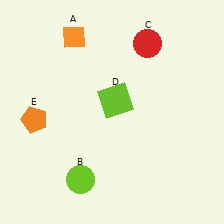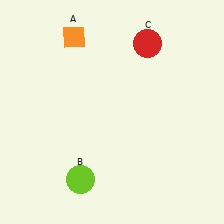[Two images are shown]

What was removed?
The lime square (D), the orange pentagon (E) were removed in Image 2.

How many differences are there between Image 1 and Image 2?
There are 2 differences between the two images.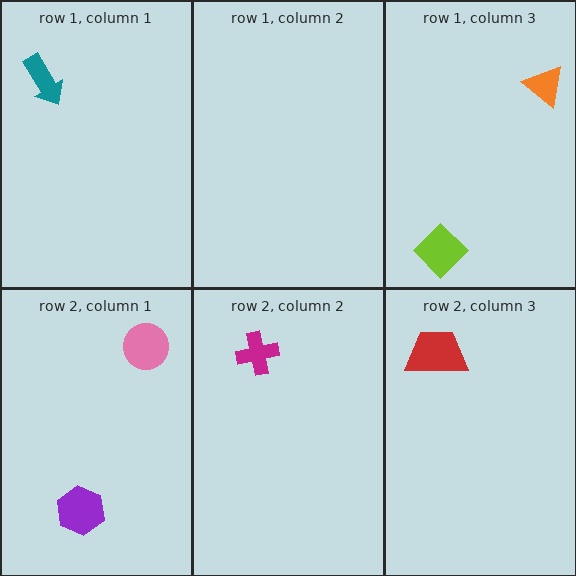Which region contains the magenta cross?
The row 2, column 2 region.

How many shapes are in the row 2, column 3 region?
1.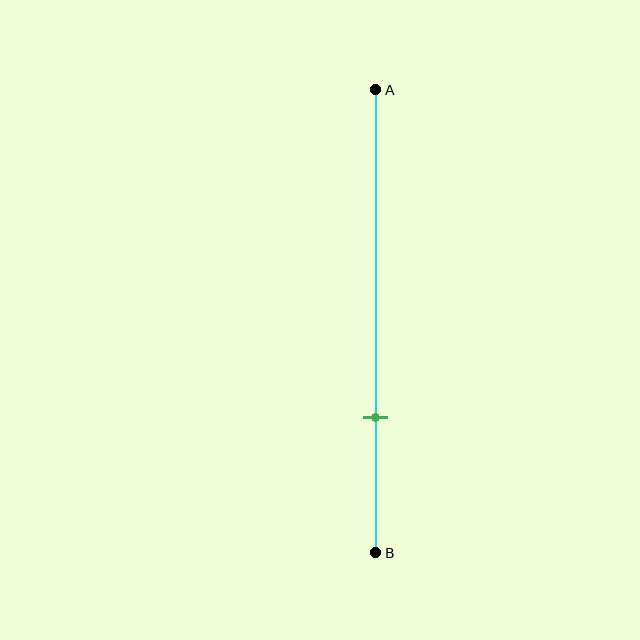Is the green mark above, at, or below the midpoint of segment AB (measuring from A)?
The green mark is below the midpoint of segment AB.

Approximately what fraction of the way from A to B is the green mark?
The green mark is approximately 70% of the way from A to B.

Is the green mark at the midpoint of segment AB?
No, the mark is at about 70% from A, not at the 50% midpoint.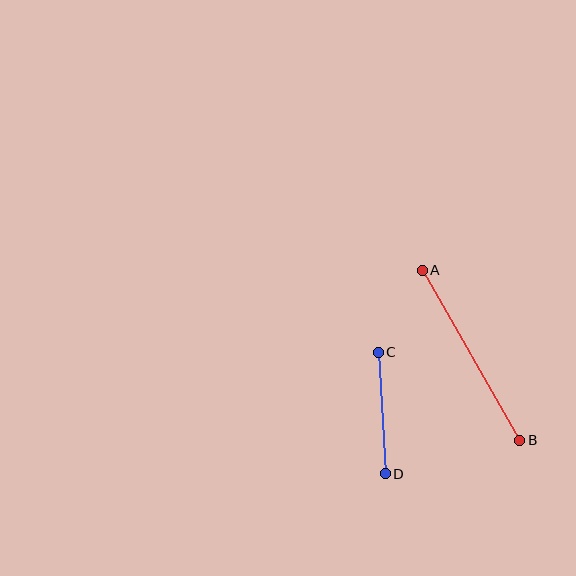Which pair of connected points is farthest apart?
Points A and B are farthest apart.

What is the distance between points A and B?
The distance is approximately 196 pixels.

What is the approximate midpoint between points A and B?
The midpoint is at approximately (471, 355) pixels.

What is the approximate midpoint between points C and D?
The midpoint is at approximately (382, 413) pixels.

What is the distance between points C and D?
The distance is approximately 122 pixels.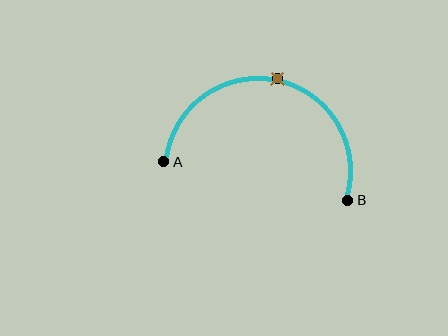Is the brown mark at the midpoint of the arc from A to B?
Yes. The brown mark lies on the arc at equal arc-length from both A and B — it is the arc midpoint.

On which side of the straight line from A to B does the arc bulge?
The arc bulges above the straight line connecting A and B.